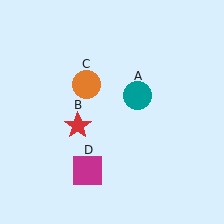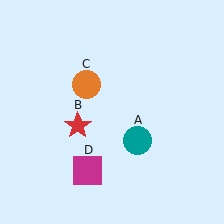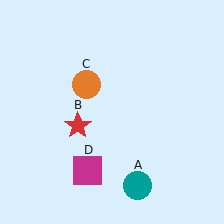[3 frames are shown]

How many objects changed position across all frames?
1 object changed position: teal circle (object A).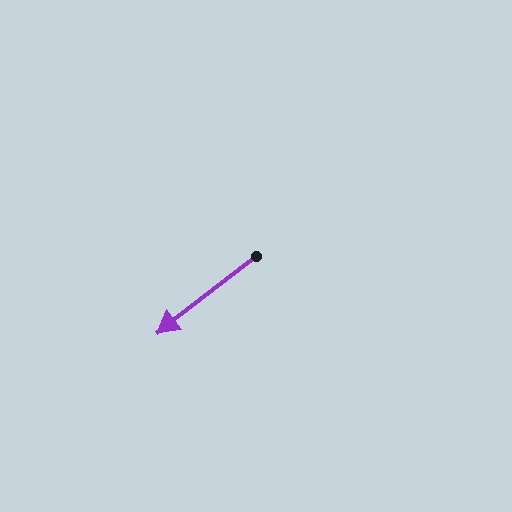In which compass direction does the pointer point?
Southwest.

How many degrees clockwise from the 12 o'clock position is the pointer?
Approximately 232 degrees.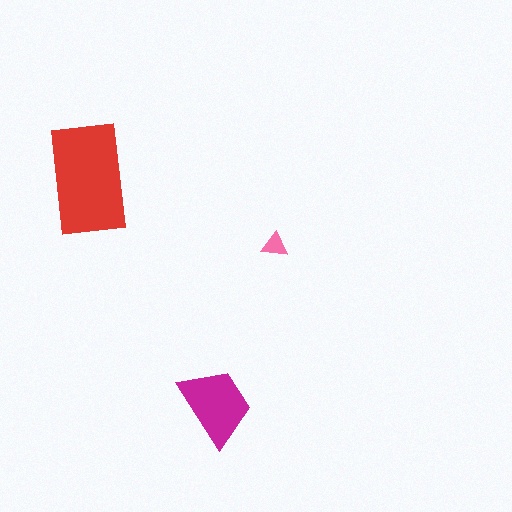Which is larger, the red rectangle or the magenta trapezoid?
The red rectangle.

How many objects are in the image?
There are 3 objects in the image.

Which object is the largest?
The red rectangle.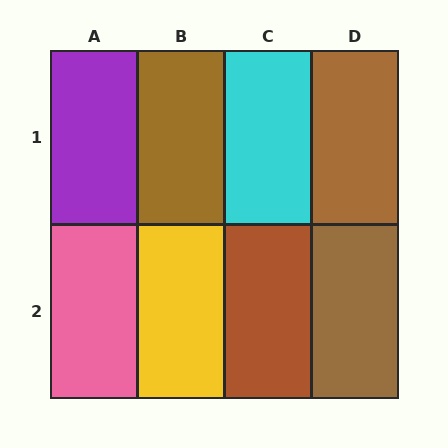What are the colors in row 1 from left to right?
Purple, brown, cyan, brown.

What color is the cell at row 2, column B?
Yellow.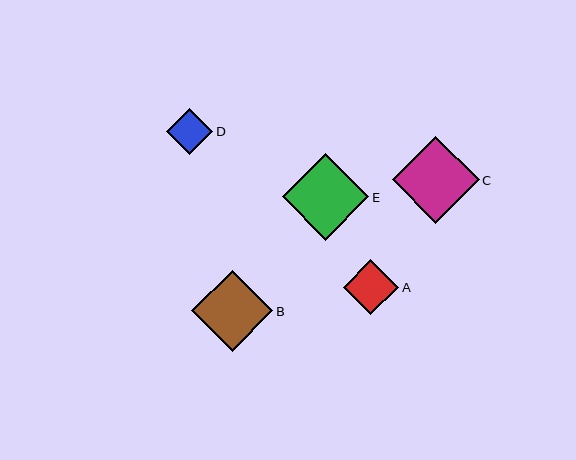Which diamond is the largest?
Diamond C is the largest with a size of approximately 87 pixels.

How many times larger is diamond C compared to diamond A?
Diamond C is approximately 1.6 times the size of diamond A.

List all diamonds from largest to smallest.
From largest to smallest: C, E, B, A, D.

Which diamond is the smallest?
Diamond D is the smallest with a size of approximately 46 pixels.